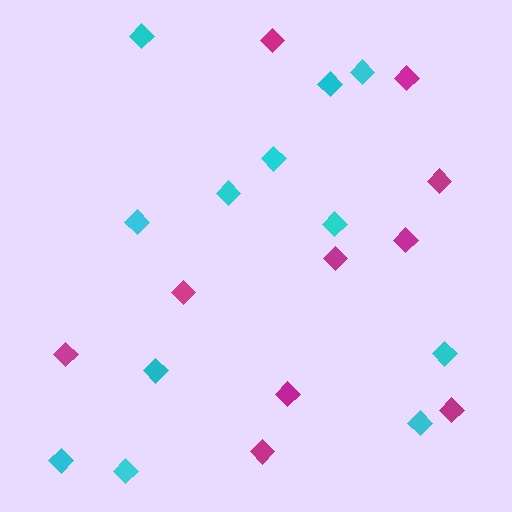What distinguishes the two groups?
There are 2 groups: one group of cyan diamonds (12) and one group of magenta diamonds (10).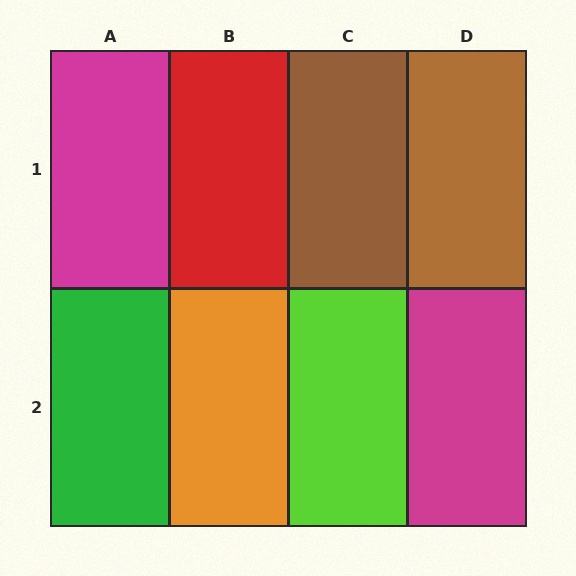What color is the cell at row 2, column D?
Magenta.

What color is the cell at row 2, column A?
Green.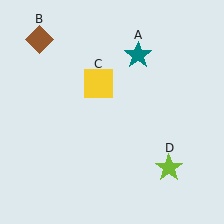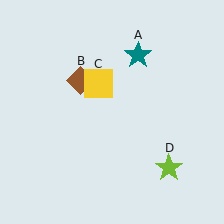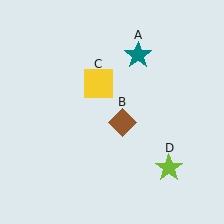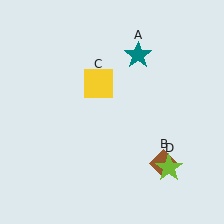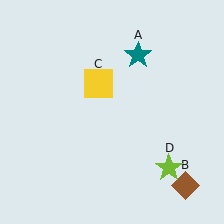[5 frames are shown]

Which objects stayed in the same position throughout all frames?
Teal star (object A) and yellow square (object C) and lime star (object D) remained stationary.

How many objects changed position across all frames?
1 object changed position: brown diamond (object B).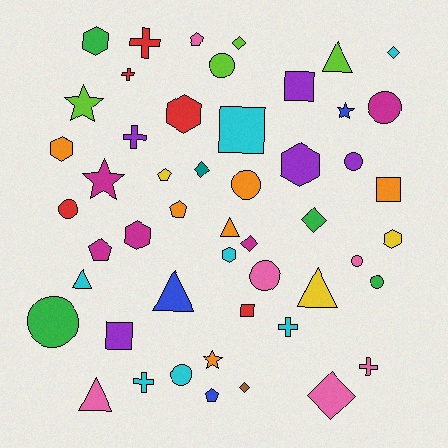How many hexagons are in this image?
There are 7 hexagons.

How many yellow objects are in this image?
There are 3 yellow objects.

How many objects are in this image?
There are 50 objects.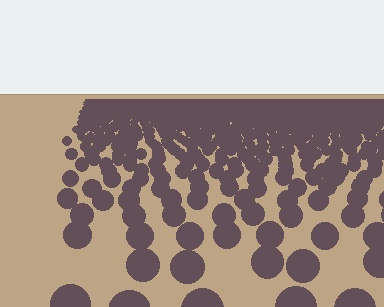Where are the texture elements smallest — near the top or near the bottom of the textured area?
Near the top.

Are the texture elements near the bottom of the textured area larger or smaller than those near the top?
Larger. Near the bottom, elements are closer to the viewer and appear at a bigger on-screen size.